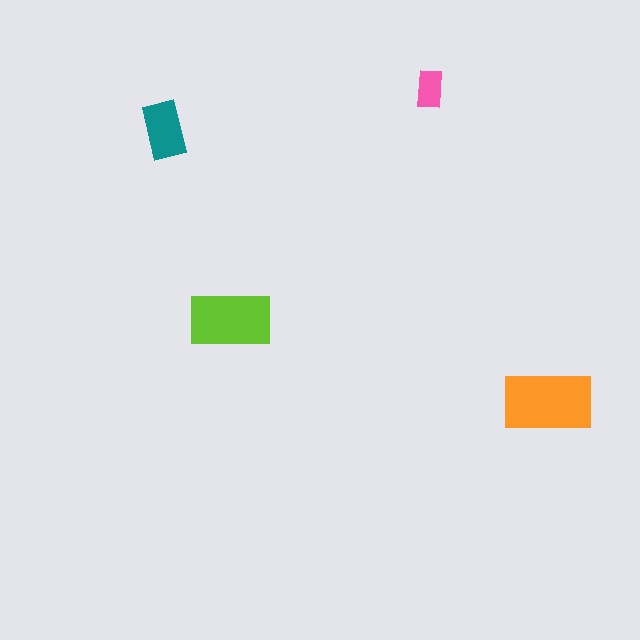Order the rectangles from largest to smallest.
the orange one, the lime one, the teal one, the pink one.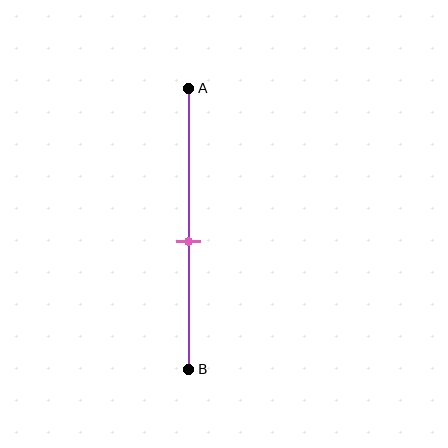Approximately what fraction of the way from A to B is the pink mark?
The pink mark is approximately 55% of the way from A to B.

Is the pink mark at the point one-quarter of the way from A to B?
No, the mark is at about 55% from A, not at the 25% one-quarter point.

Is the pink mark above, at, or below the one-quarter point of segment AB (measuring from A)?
The pink mark is below the one-quarter point of segment AB.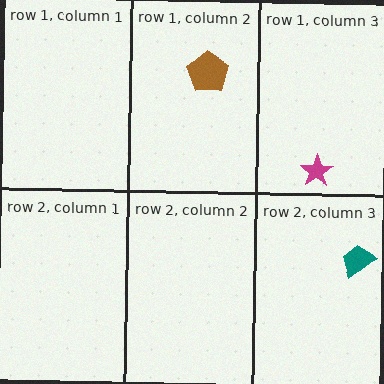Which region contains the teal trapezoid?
The row 2, column 3 region.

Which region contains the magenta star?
The row 1, column 3 region.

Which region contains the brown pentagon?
The row 1, column 2 region.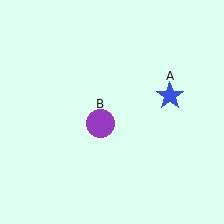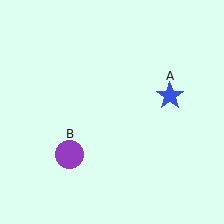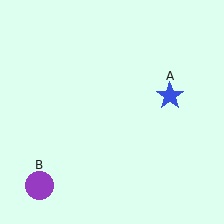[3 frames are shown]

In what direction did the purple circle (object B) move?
The purple circle (object B) moved down and to the left.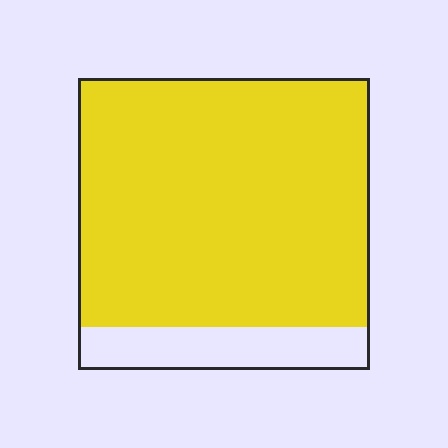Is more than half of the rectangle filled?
Yes.